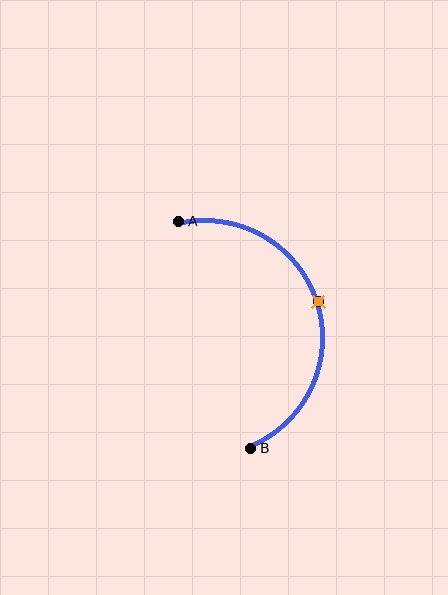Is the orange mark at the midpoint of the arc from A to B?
Yes. The orange mark lies on the arc at equal arc-length from both A and B — it is the arc midpoint.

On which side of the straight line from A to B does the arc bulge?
The arc bulges to the right of the straight line connecting A and B.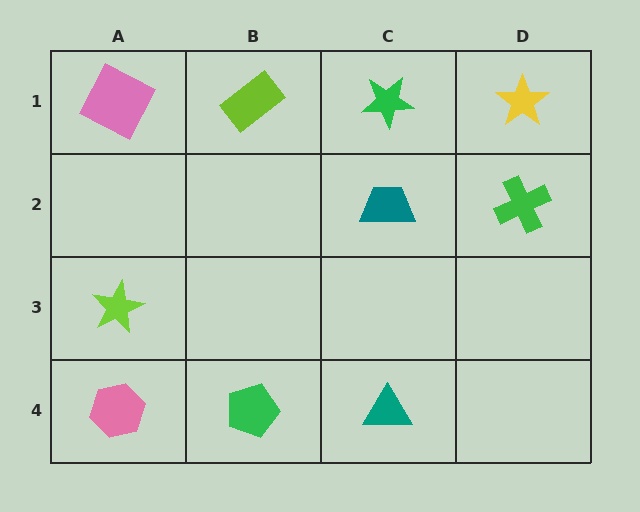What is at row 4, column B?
A green pentagon.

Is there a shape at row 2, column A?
No, that cell is empty.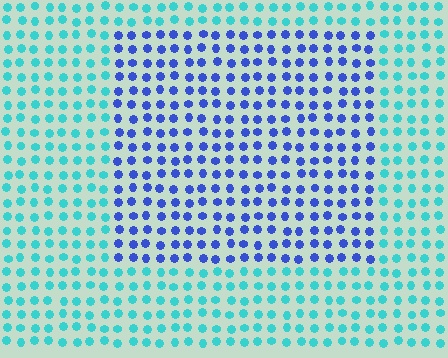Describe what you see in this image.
The image is filled with small cyan elements in a uniform arrangement. A rectangle-shaped region is visible where the elements are tinted to a slightly different hue, forming a subtle color boundary.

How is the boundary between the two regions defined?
The boundary is defined purely by a slight shift in hue (about 52 degrees). Spacing, size, and orientation are identical on both sides.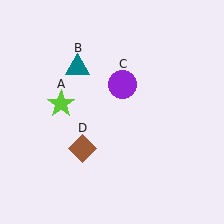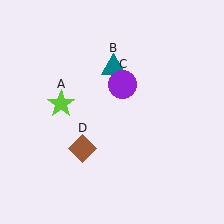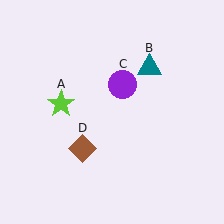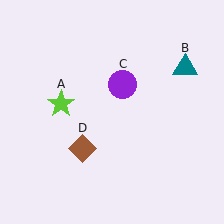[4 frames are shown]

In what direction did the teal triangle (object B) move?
The teal triangle (object B) moved right.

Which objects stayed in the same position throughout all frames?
Lime star (object A) and purple circle (object C) and brown diamond (object D) remained stationary.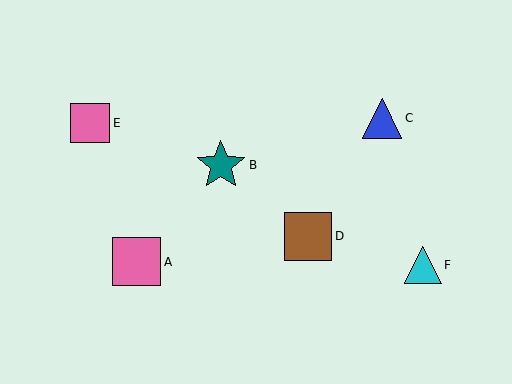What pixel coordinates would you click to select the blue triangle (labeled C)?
Click at (382, 118) to select the blue triangle C.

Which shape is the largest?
The teal star (labeled B) is the largest.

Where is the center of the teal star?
The center of the teal star is at (221, 165).